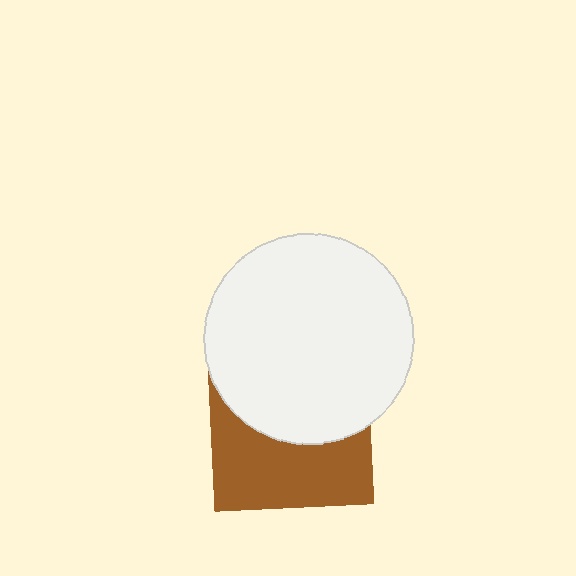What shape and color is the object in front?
The object in front is a white circle.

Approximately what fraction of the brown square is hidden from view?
Roughly 52% of the brown square is hidden behind the white circle.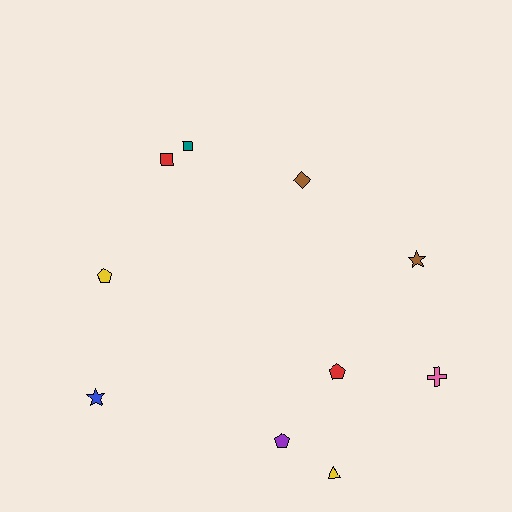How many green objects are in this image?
There are no green objects.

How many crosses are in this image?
There is 1 cross.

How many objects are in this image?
There are 10 objects.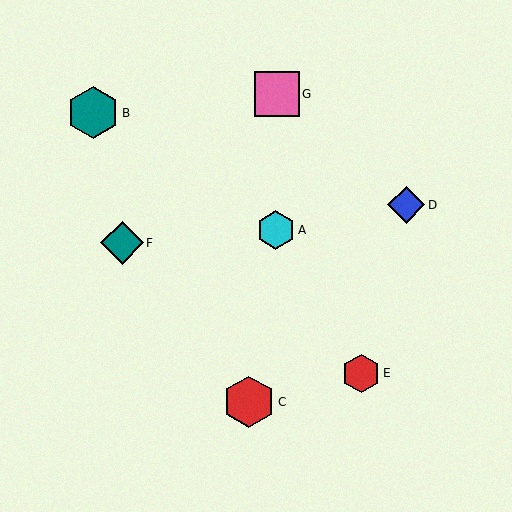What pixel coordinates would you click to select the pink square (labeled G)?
Click at (277, 94) to select the pink square G.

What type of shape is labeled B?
Shape B is a teal hexagon.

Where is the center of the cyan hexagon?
The center of the cyan hexagon is at (276, 230).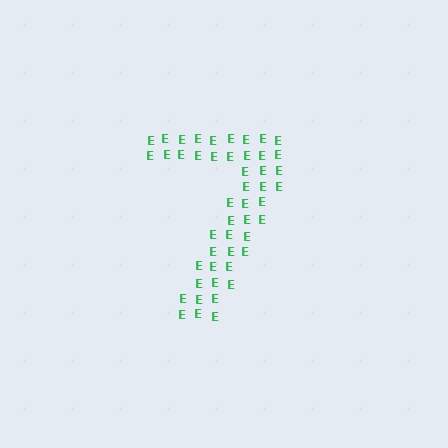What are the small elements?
The small elements are letter E's.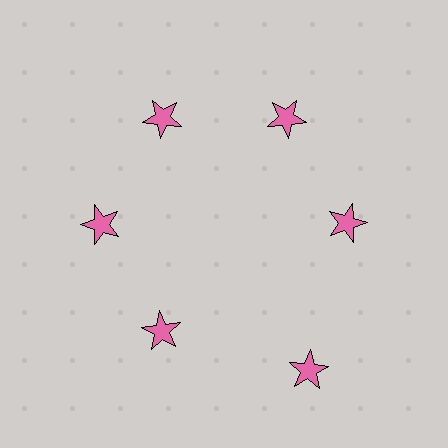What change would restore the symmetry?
The symmetry would be restored by moving it inward, back onto the ring so that all 6 stars sit at equal angles and equal distance from the center.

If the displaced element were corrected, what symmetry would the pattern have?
It would have 6-fold rotational symmetry — the pattern would map onto itself every 60 degrees.